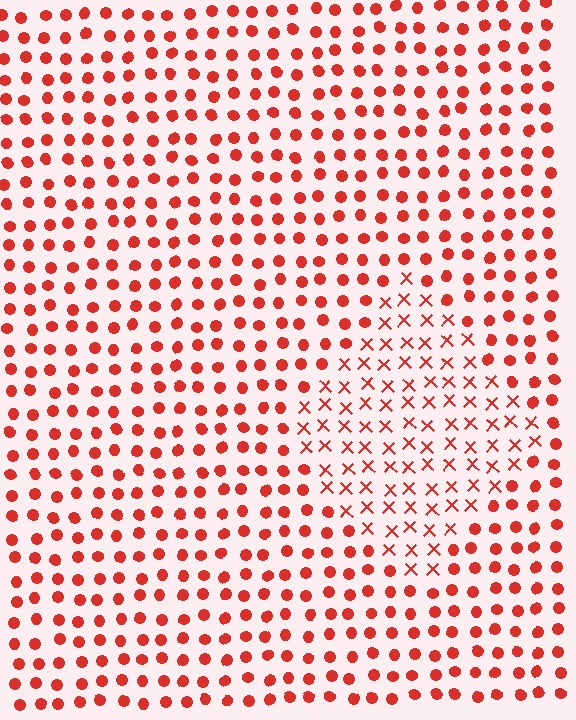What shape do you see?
I see a diamond.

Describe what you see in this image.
The image is filled with small red elements arranged in a uniform grid. A diamond-shaped region contains X marks, while the surrounding area contains circles. The boundary is defined purely by the change in element shape.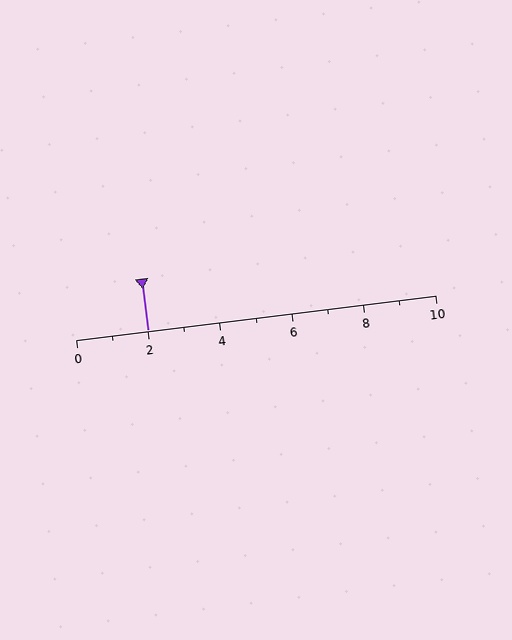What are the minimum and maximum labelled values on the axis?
The axis runs from 0 to 10.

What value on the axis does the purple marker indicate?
The marker indicates approximately 2.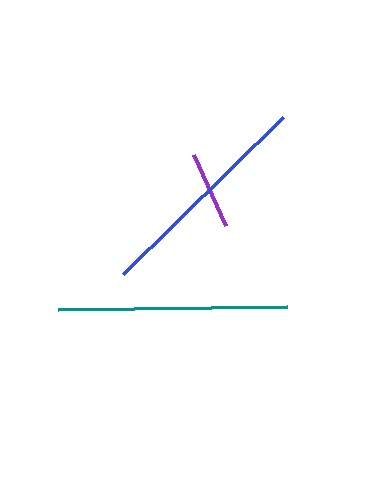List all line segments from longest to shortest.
From longest to shortest: teal, blue, purple.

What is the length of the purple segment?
The purple segment is approximately 78 pixels long.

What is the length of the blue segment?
The blue segment is approximately 224 pixels long.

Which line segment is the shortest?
The purple line is the shortest at approximately 78 pixels.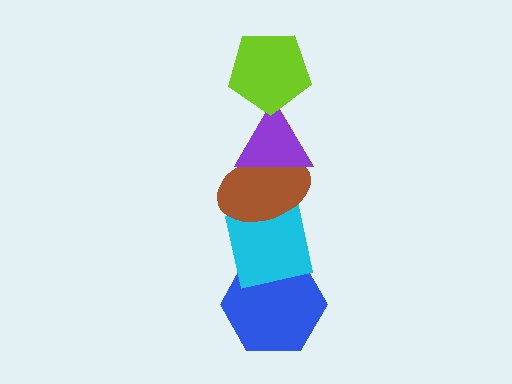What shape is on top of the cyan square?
The brown ellipse is on top of the cyan square.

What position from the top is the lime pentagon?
The lime pentagon is 1st from the top.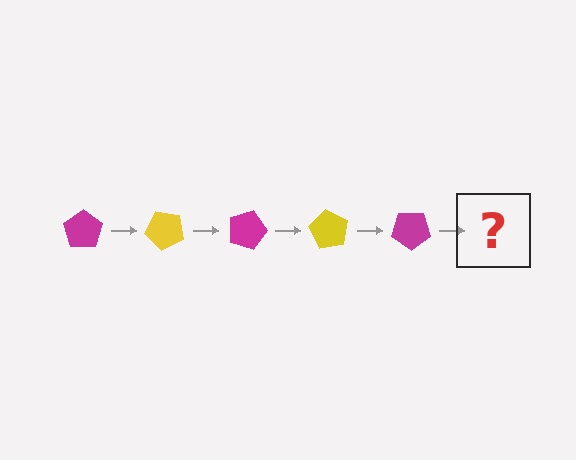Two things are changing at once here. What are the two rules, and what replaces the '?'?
The two rules are that it rotates 45 degrees each step and the color cycles through magenta and yellow. The '?' should be a yellow pentagon, rotated 225 degrees from the start.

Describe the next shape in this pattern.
It should be a yellow pentagon, rotated 225 degrees from the start.